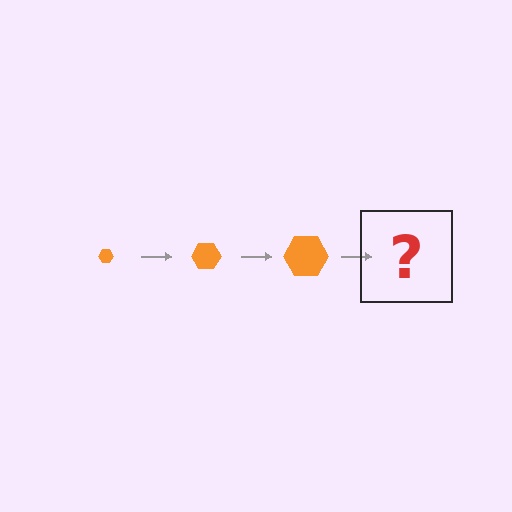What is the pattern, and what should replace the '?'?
The pattern is that the hexagon gets progressively larger each step. The '?' should be an orange hexagon, larger than the previous one.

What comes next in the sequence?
The next element should be an orange hexagon, larger than the previous one.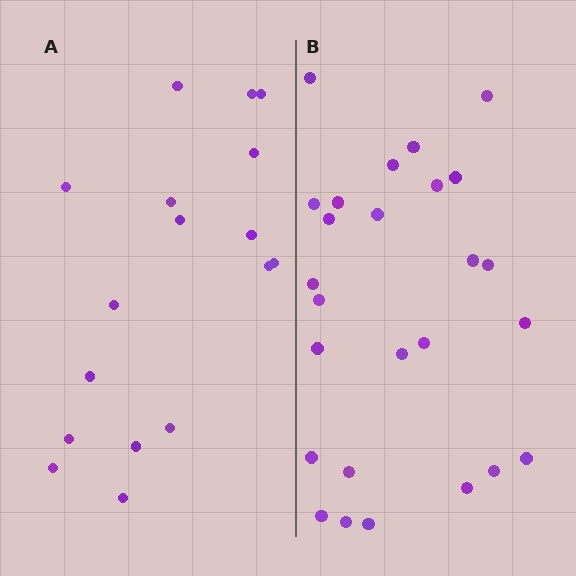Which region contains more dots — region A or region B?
Region B (the right region) has more dots.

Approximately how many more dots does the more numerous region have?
Region B has roughly 8 or so more dots than region A.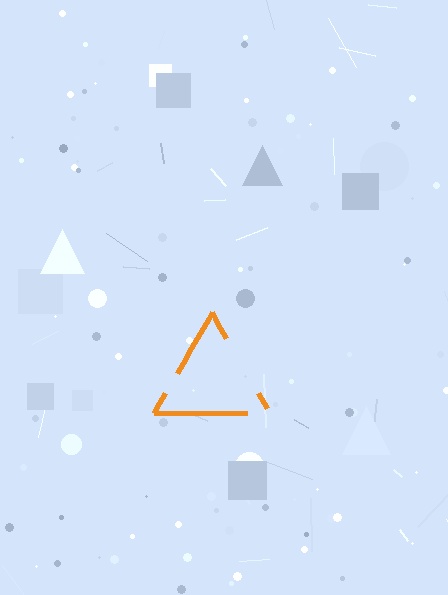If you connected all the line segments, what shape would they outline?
They would outline a triangle.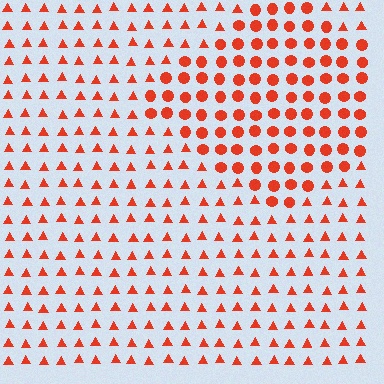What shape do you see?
I see a diamond.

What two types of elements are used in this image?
The image uses circles inside the diamond region and triangles outside it.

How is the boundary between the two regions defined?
The boundary is defined by a change in element shape: circles inside vs. triangles outside. All elements share the same color and spacing.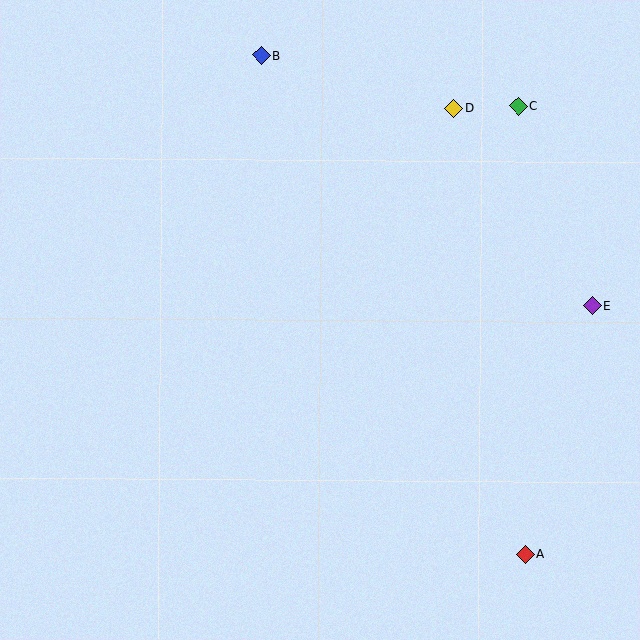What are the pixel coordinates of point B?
Point B is at (261, 55).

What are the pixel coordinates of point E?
Point E is at (592, 306).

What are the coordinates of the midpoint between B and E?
The midpoint between B and E is at (427, 181).